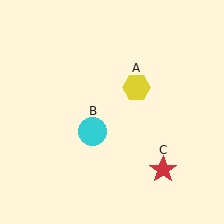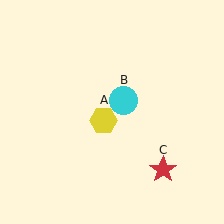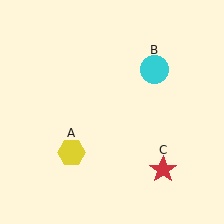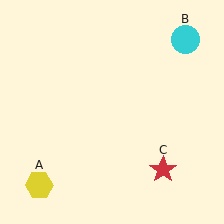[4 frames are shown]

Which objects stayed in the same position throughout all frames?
Red star (object C) remained stationary.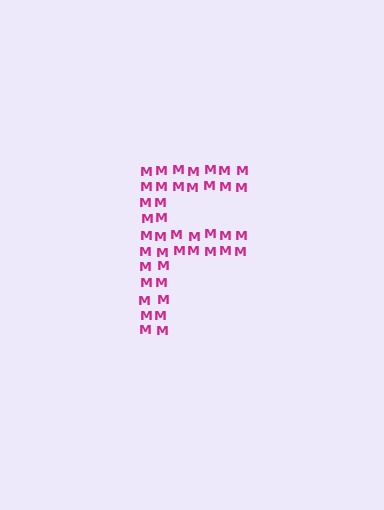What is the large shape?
The large shape is the letter F.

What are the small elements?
The small elements are letter M's.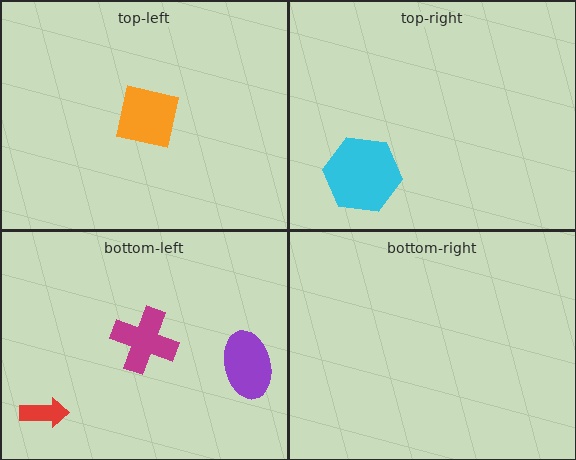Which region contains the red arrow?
The bottom-left region.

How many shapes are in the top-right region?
1.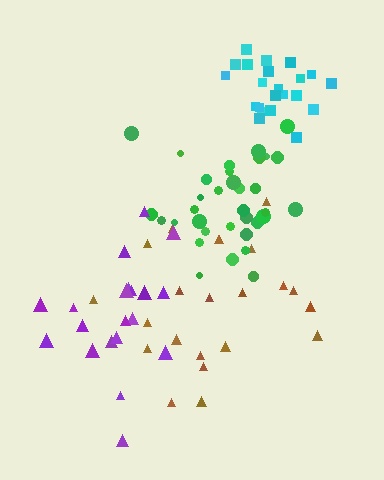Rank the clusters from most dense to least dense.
cyan, green, purple, brown.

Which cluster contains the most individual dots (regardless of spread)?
Green (34).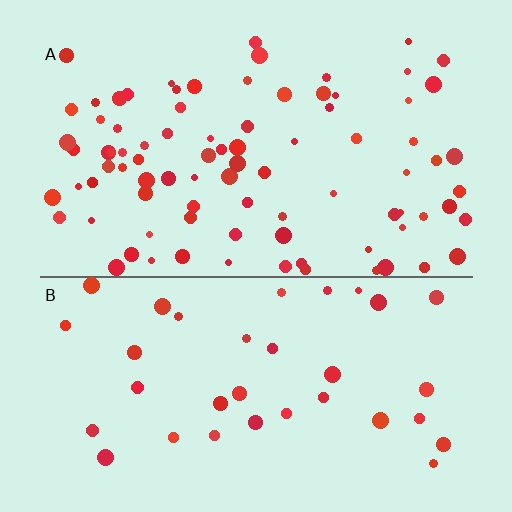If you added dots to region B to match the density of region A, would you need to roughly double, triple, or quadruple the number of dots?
Approximately triple.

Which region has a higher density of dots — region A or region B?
A (the top).